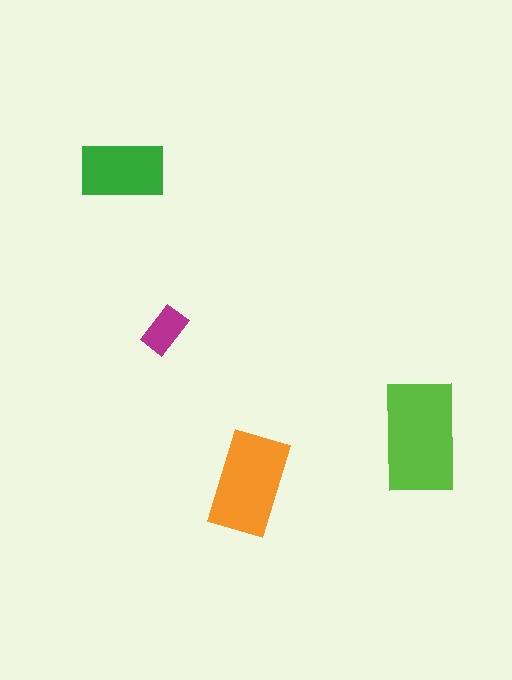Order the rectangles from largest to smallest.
the lime one, the orange one, the green one, the magenta one.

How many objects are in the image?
There are 4 objects in the image.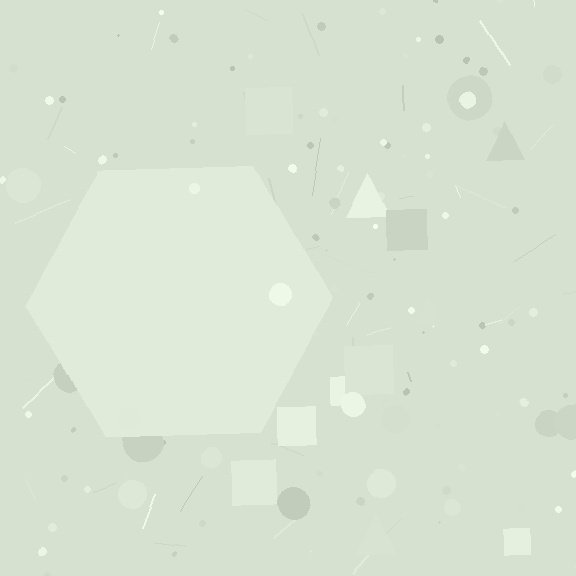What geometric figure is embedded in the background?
A hexagon is embedded in the background.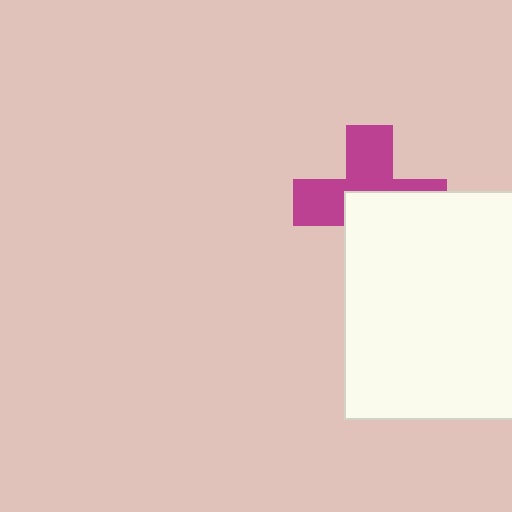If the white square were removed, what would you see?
You would see the complete magenta cross.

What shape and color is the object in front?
The object in front is a white square.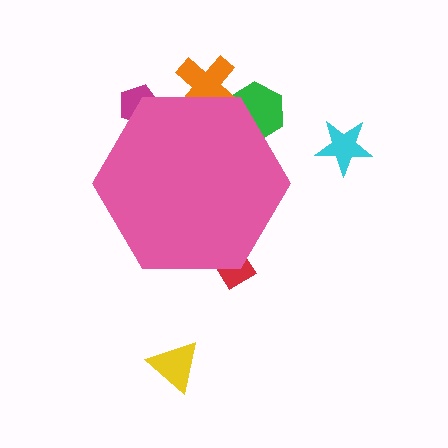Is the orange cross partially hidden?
Yes, the orange cross is partially hidden behind the pink hexagon.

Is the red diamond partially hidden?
Yes, the red diamond is partially hidden behind the pink hexagon.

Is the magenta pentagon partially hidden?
Yes, the magenta pentagon is partially hidden behind the pink hexagon.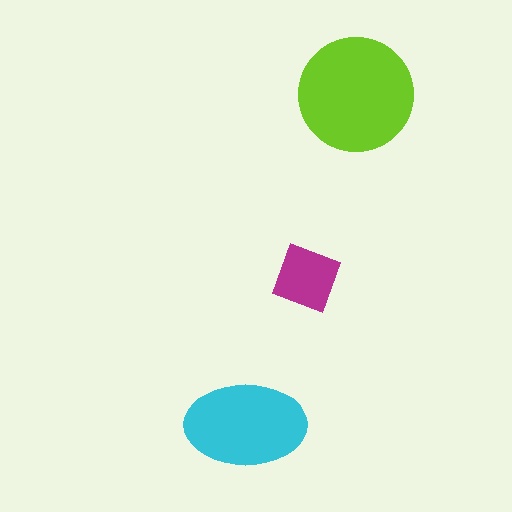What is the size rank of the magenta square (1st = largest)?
3rd.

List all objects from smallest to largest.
The magenta square, the cyan ellipse, the lime circle.